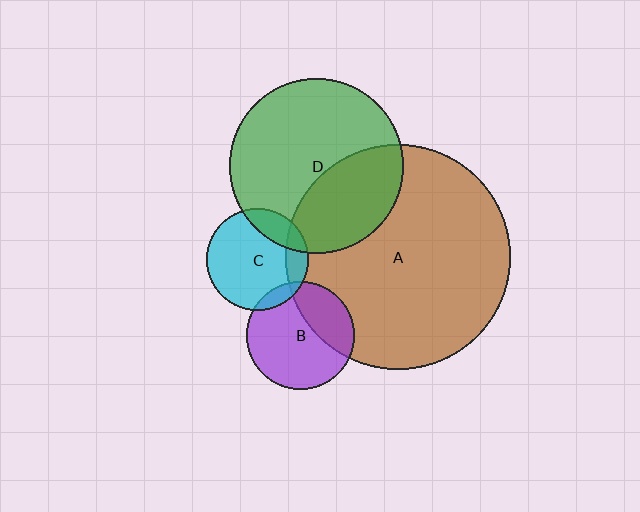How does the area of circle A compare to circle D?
Approximately 1.7 times.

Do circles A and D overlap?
Yes.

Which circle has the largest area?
Circle A (brown).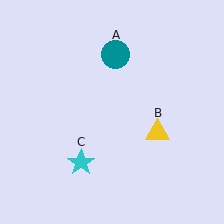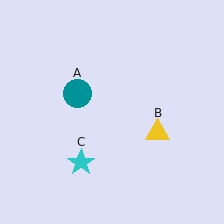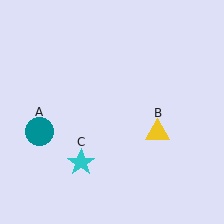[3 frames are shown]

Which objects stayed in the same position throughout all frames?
Yellow triangle (object B) and cyan star (object C) remained stationary.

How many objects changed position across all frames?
1 object changed position: teal circle (object A).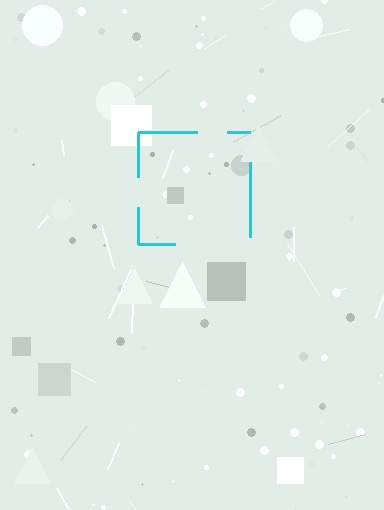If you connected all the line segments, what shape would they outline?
They would outline a square.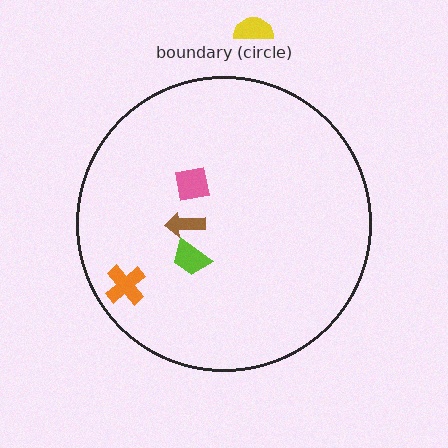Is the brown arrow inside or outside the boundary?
Inside.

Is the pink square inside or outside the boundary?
Inside.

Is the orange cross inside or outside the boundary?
Inside.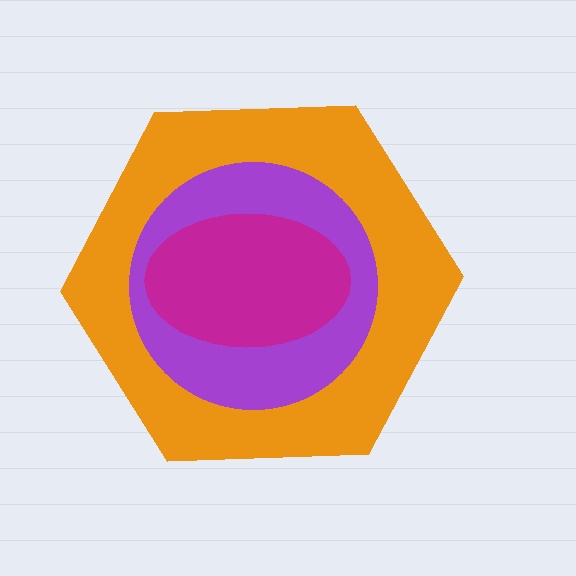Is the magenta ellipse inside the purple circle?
Yes.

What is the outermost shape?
The orange hexagon.